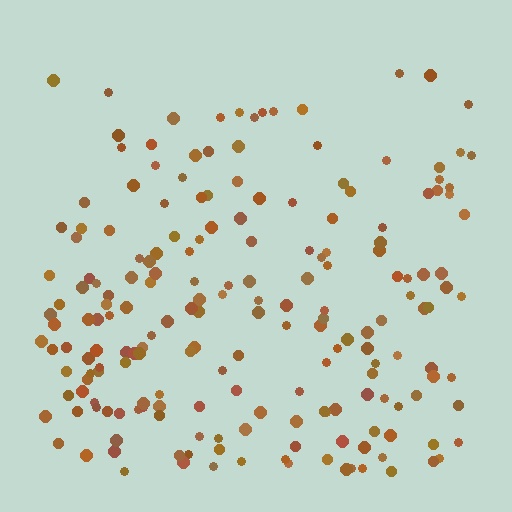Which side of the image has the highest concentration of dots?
The bottom.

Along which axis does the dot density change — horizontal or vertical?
Vertical.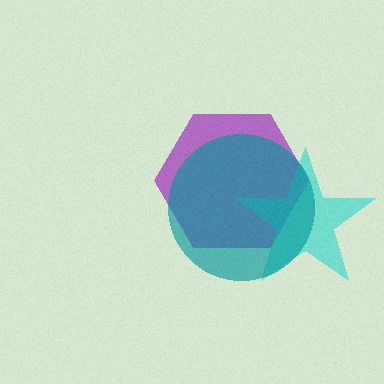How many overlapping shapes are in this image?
There are 3 overlapping shapes in the image.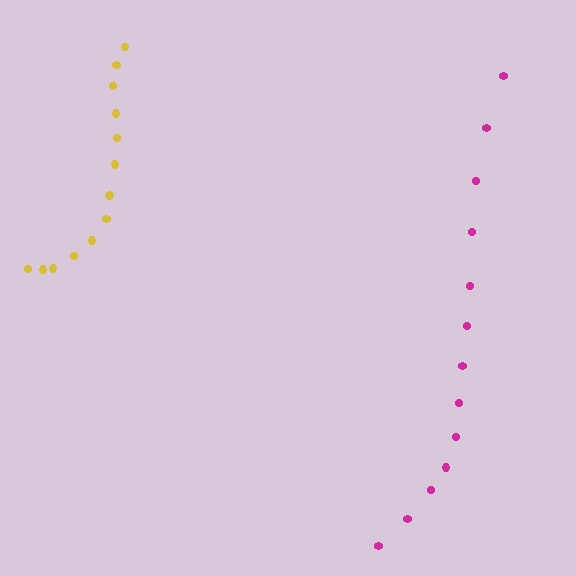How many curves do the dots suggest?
There are 2 distinct paths.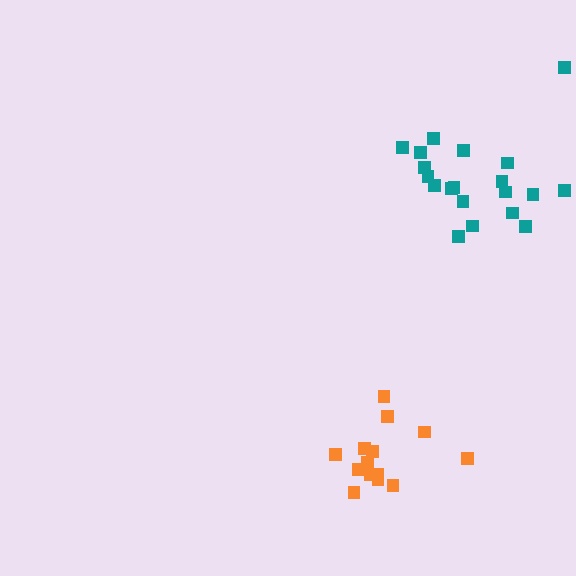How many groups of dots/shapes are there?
There are 2 groups.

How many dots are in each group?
Group 1: 20 dots, Group 2: 14 dots (34 total).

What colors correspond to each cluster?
The clusters are colored: teal, orange.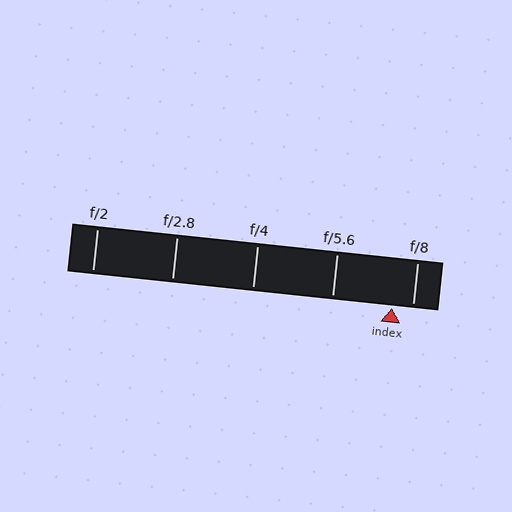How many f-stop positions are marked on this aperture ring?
There are 5 f-stop positions marked.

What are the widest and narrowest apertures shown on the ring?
The widest aperture shown is f/2 and the narrowest is f/8.